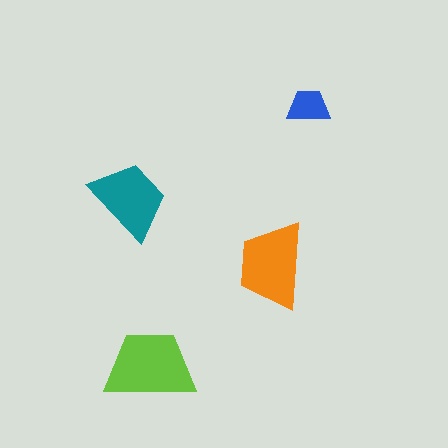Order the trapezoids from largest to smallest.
the lime one, the orange one, the teal one, the blue one.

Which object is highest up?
The blue trapezoid is topmost.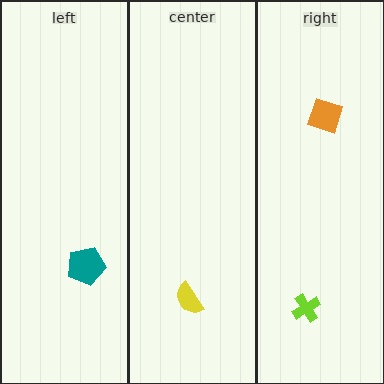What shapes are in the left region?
The teal pentagon.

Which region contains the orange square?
The right region.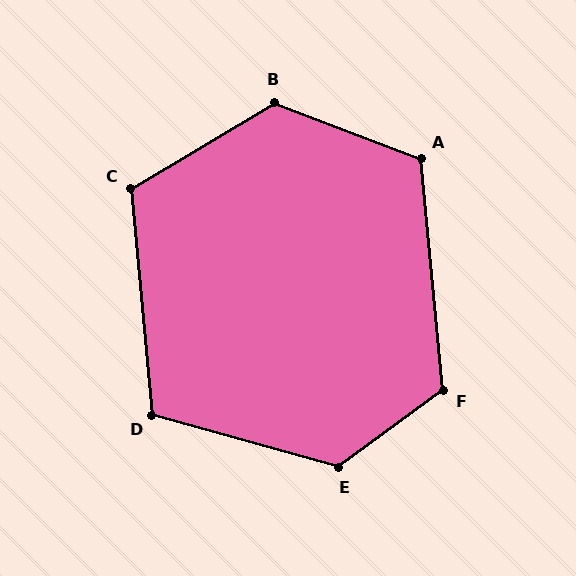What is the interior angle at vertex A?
Approximately 116 degrees (obtuse).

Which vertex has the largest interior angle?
B, at approximately 128 degrees.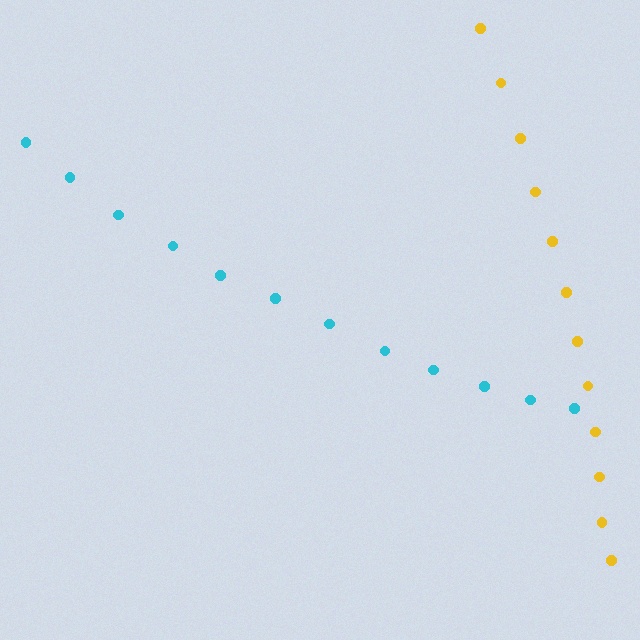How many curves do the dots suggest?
There are 2 distinct paths.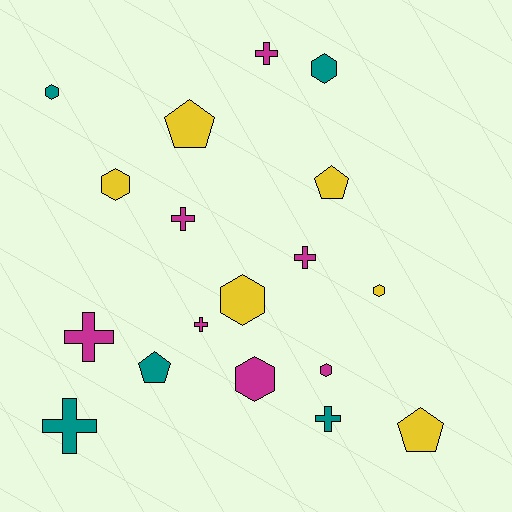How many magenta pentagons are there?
There are no magenta pentagons.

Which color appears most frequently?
Magenta, with 7 objects.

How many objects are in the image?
There are 18 objects.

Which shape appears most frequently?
Cross, with 7 objects.